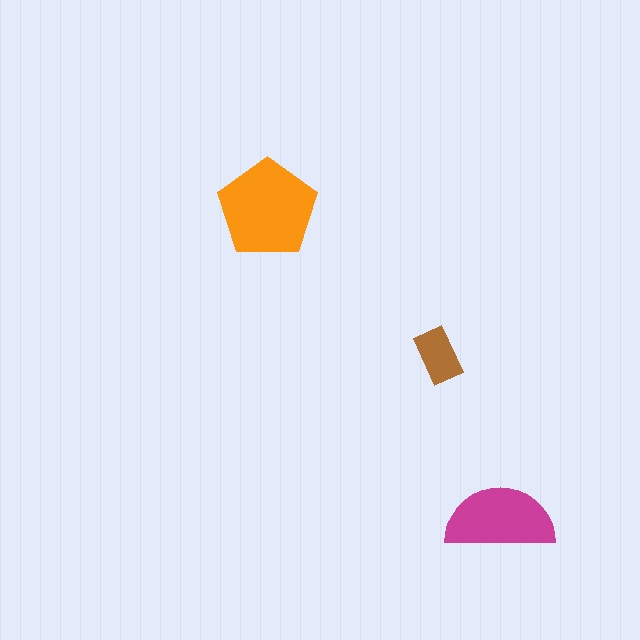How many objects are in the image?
There are 3 objects in the image.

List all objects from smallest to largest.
The brown rectangle, the magenta semicircle, the orange pentagon.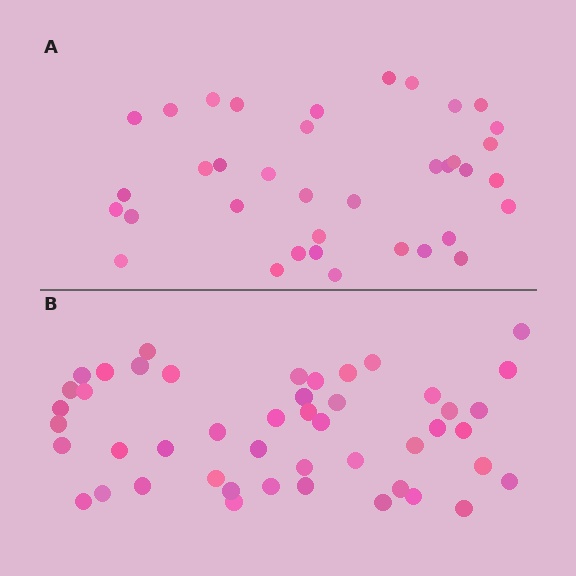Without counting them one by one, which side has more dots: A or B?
Region B (the bottom region) has more dots.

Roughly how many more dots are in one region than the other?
Region B has roughly 10 or so more dots than region A.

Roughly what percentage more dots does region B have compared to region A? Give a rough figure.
About 25% more.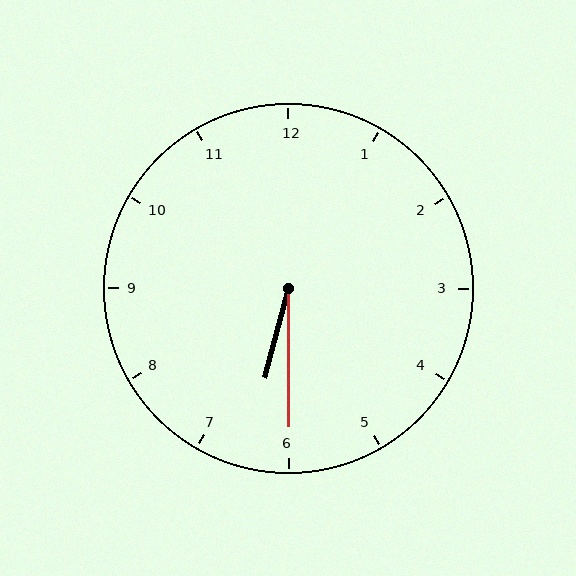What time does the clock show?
6:30.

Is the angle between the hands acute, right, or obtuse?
It is acute.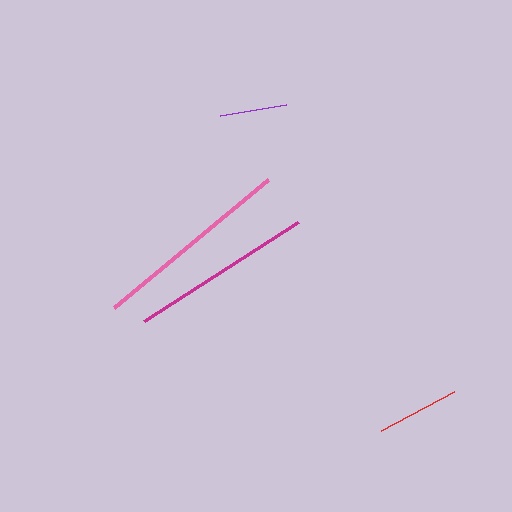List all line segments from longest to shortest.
From longest to shortest: pink, magenta, red, purple.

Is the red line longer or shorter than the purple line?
The red line is longer than the purple line.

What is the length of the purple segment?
The purple segment is approximately 66 pixels long.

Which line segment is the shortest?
The purple line is the shortest at approximately 66 pixels.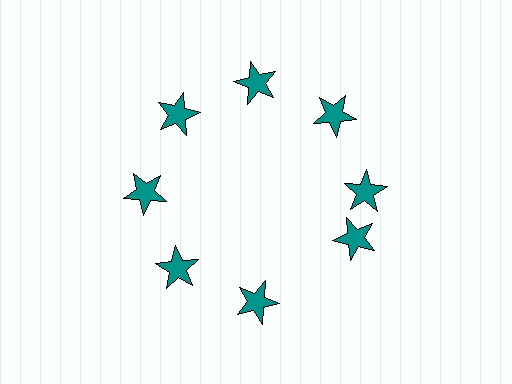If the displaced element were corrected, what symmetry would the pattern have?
It would have 8-fold rotational symmetry — the pattern would map onto itself every 45 degrees.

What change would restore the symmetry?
The symmetry would be restored by rotating it back into even spacing with its neighbors so that all 8 stars sit at equal angles and equal distance from the center.